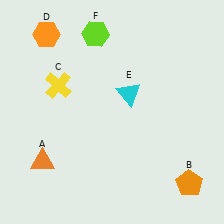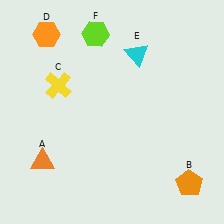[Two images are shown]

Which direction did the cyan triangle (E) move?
The cyan triangle (E) moved up.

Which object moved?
The cyan triangle (E) moved up.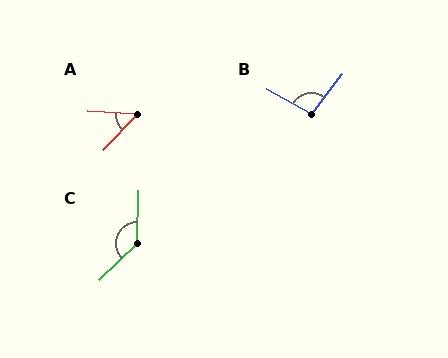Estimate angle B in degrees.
Approximately 98 degrees.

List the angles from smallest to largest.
A (50°), B (98°), C (135°).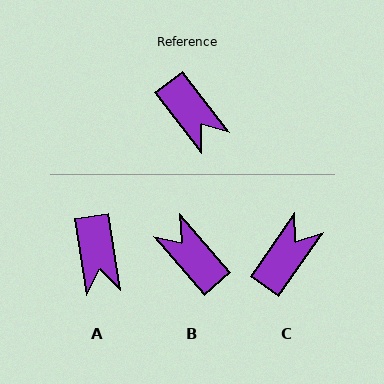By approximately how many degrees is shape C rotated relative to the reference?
Approximately 107 degrees counter-clockwise.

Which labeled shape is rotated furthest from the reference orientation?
B, about 177 degrees away.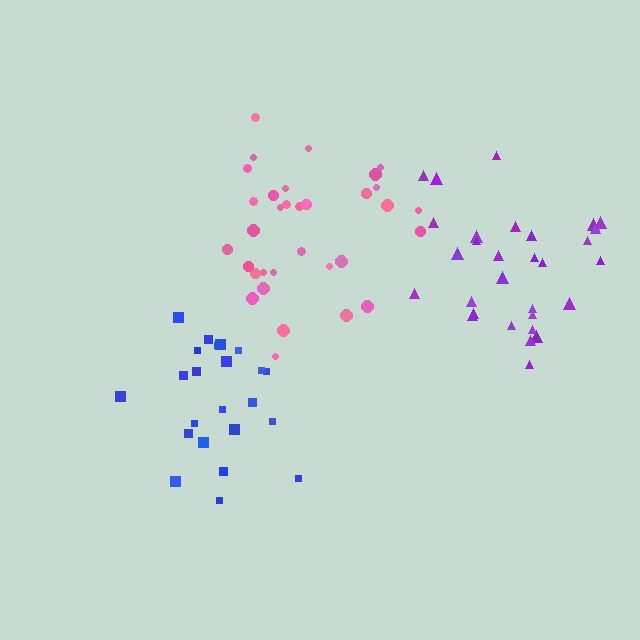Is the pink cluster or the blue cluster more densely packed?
Blue.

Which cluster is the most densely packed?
Purple.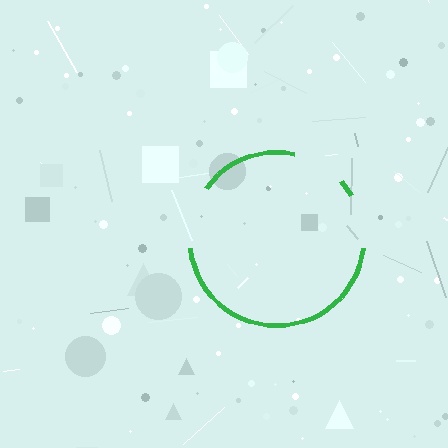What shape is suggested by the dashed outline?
The dashed outline suggests a circle.